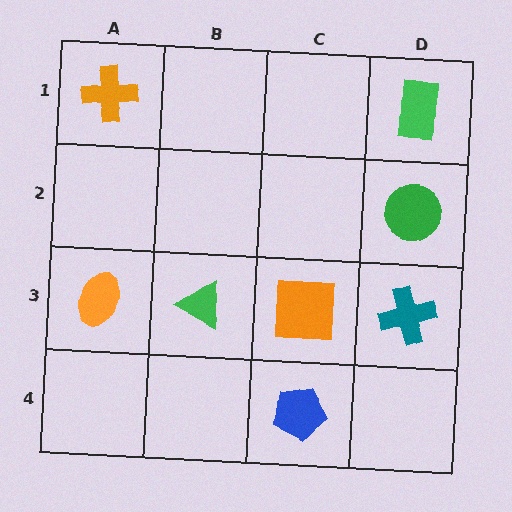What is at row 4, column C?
A blue pentagon.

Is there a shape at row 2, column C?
No, that cell is empty.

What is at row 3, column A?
An orange ellipse.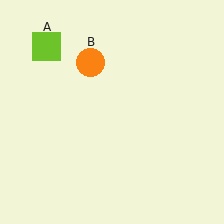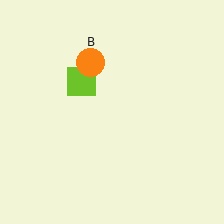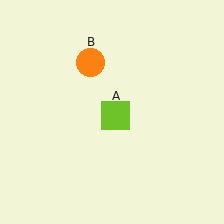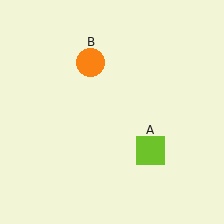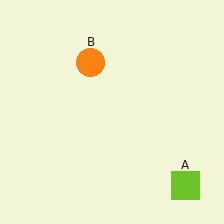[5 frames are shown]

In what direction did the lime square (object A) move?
The lime square (object A) moved down and to the right.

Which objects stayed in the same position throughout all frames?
Orange circle (object B) remained stationary.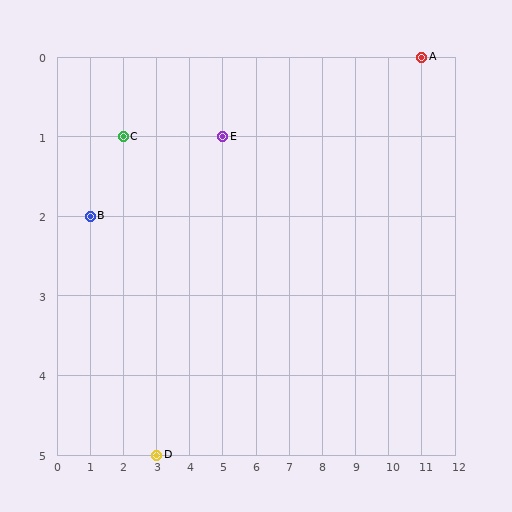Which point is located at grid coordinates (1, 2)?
Point B is at (1, 2).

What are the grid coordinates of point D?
Point D is at grid coordinates (3, 5).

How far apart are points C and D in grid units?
Points C and D are 1 column and 4 rows apart (about 4.1 grid units diagonally).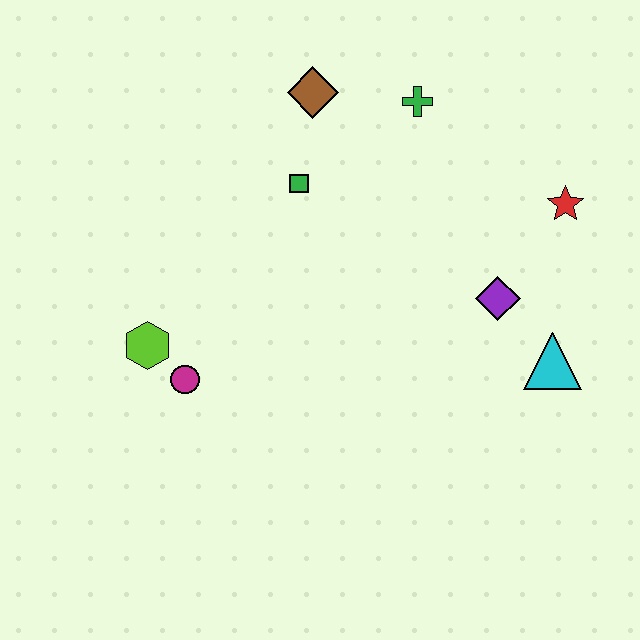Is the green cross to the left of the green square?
No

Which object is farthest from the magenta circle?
The red star is farthest from the magenta circle.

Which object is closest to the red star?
The purple diamond is closest to the red star.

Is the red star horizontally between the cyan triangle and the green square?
No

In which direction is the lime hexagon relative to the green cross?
The lime hexagon is to the left of the green cross.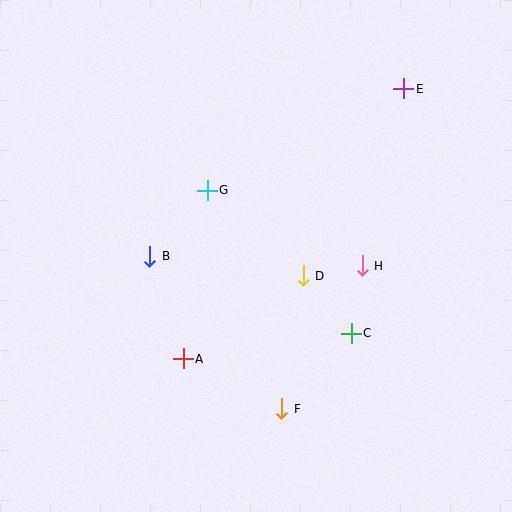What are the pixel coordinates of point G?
Point G is at (207, 190).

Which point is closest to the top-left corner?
Point G is closest to the top-left corner.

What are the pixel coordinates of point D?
Point D is at (303, 276).